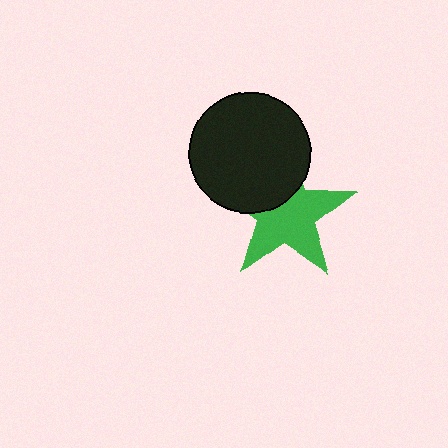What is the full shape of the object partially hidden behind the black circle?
The partially hidden object is a green star.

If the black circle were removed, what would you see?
You would see the complete green star.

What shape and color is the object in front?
The object in front is a black circle.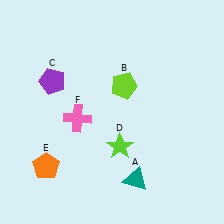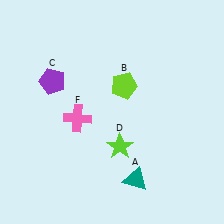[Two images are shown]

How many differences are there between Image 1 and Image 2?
There is 1 difference between the two images.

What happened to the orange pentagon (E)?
The orange pentagon (E) was removed in Image 2. It was in the bottom-left area of Image 1.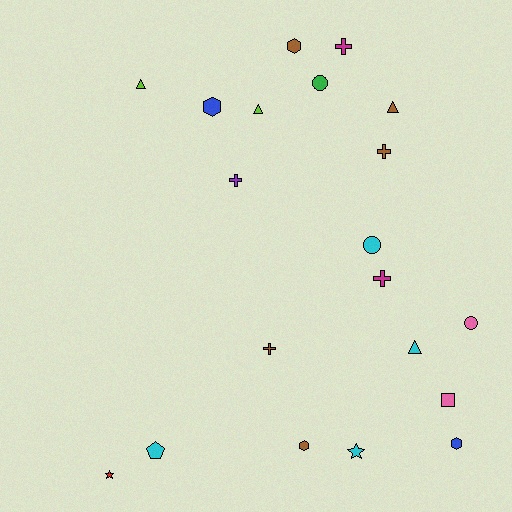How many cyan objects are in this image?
There are 4 cyan objects.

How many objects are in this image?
There are 20 objects.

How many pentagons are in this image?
There is 1 pentagon.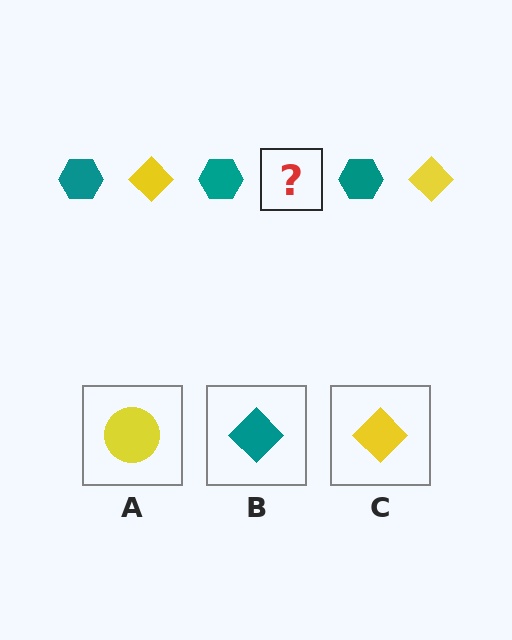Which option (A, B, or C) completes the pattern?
C.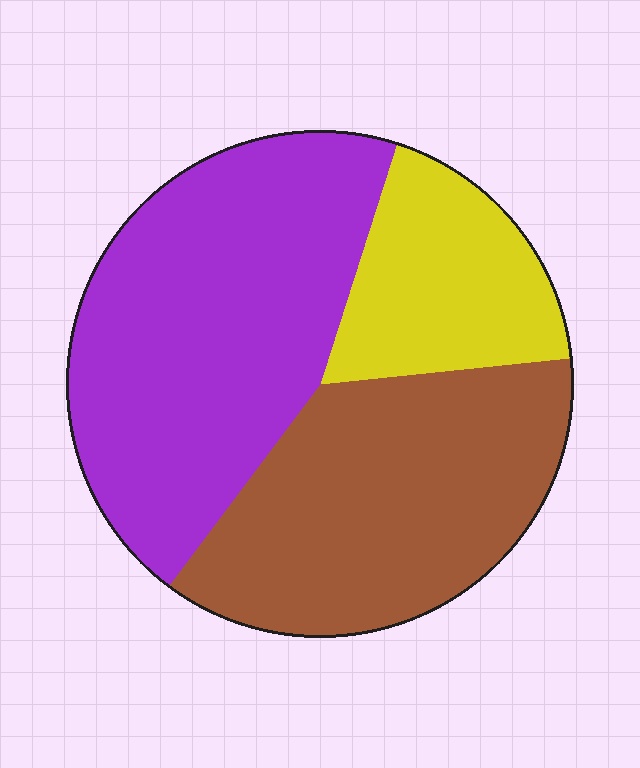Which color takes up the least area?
Yellow, at roughly 20%.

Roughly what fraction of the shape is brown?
Brown covers about 35% of the shape.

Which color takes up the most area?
Purple, at roughly 45%.